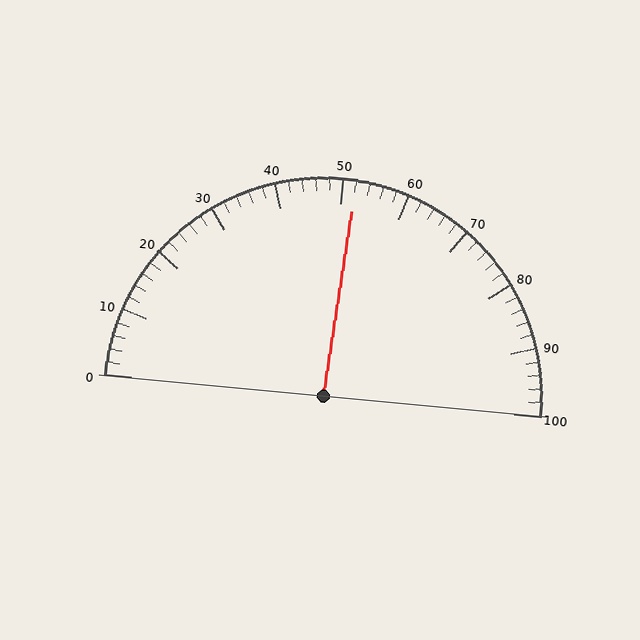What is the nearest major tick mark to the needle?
The nearest major tick mark is 50.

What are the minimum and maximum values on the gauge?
The gauge ranges from 0 to 100.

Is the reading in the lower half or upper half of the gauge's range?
The reading is in the upper half of the range (0 to 100).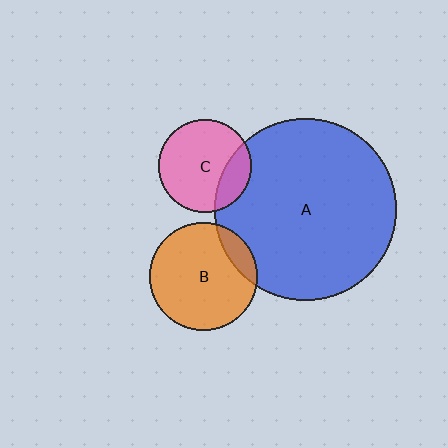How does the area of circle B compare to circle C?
Approximately 1.4 times.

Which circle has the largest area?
Circle A (blue).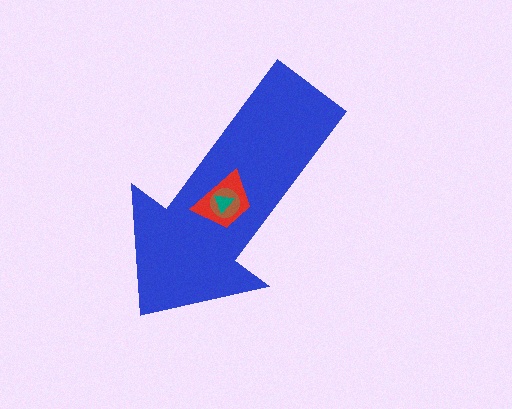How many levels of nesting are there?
4.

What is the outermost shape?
The blue arrow.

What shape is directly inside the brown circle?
The teal triangle.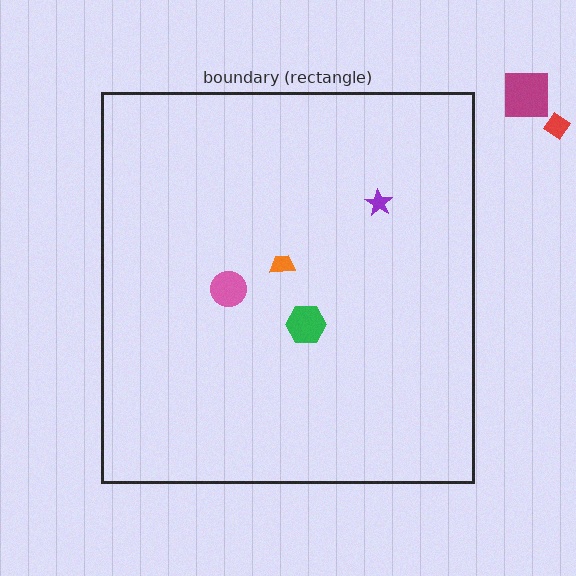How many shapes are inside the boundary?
4 inside, 2 outside.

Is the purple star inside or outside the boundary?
Inside.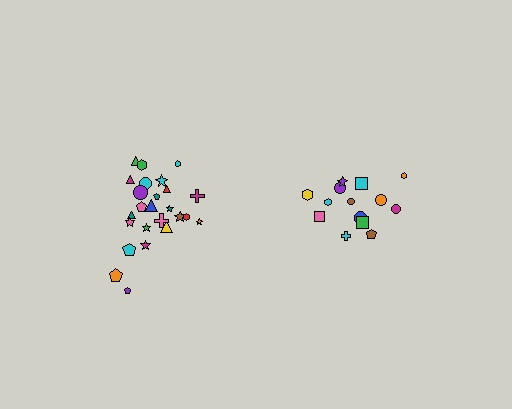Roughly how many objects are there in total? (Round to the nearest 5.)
Roughly 40 objects in total.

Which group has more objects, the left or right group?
The left group.